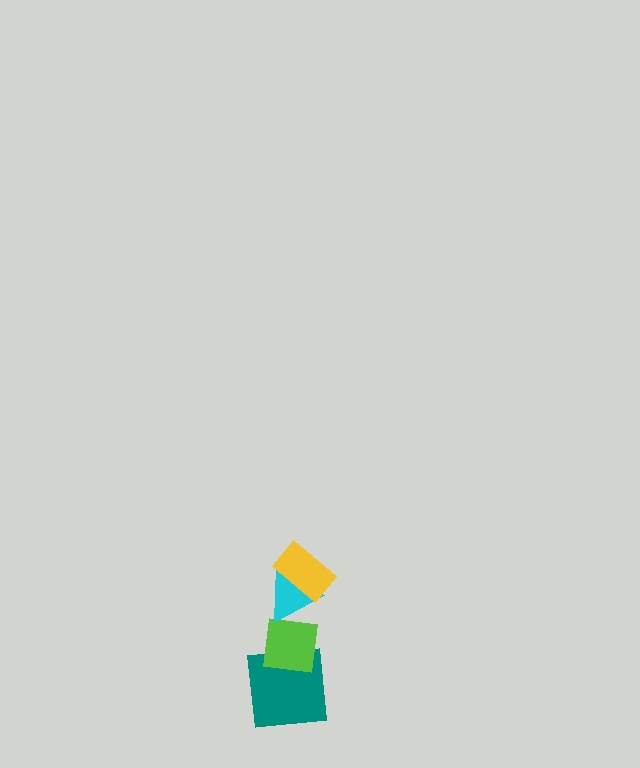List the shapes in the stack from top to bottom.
From top to bottom: the yellow rectangle, the cyan triangle, the lime square, the teal square.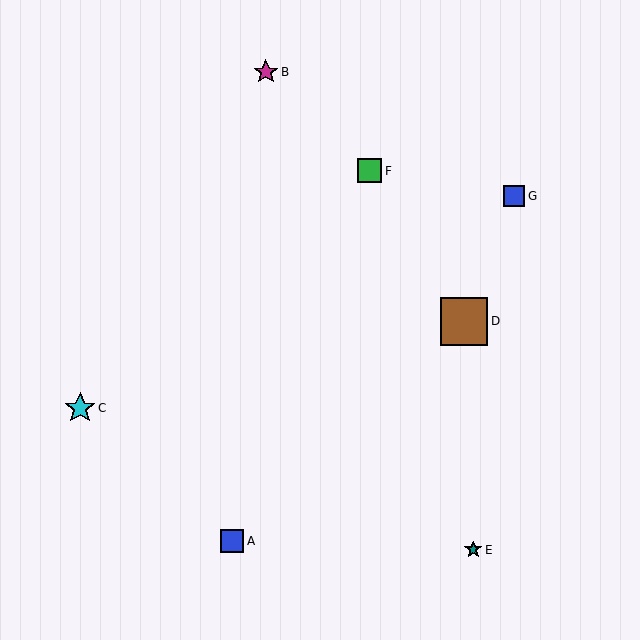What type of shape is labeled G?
Shape G is a blue square.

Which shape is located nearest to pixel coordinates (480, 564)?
The teal star (labeled E) at (473, 550) is nearest to that location.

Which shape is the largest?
The brown square (labeled D) is the largest.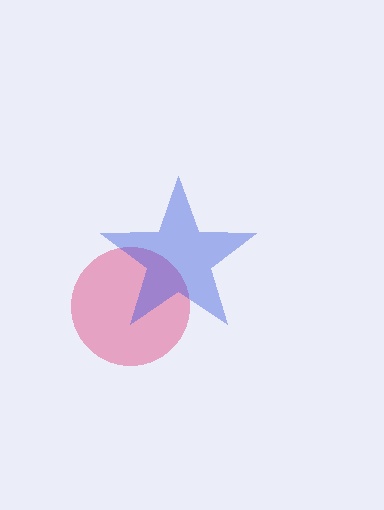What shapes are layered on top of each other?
The layered shapes are: a pink circle, a blue star.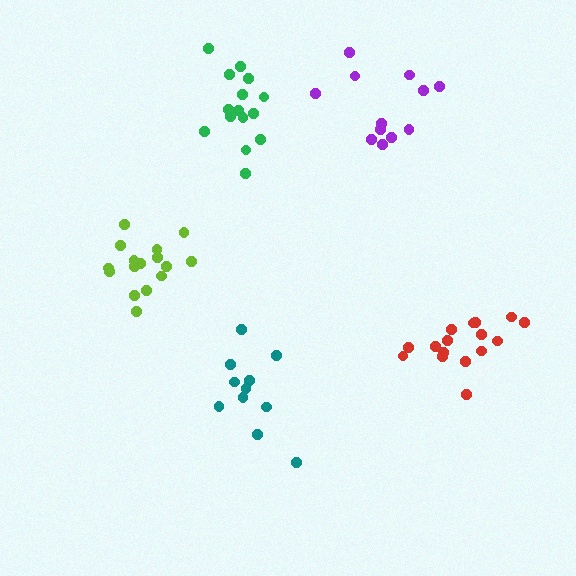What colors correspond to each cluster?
The clusters are colored: red, lime, green, teal, purple.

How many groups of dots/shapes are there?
There are 5 groups.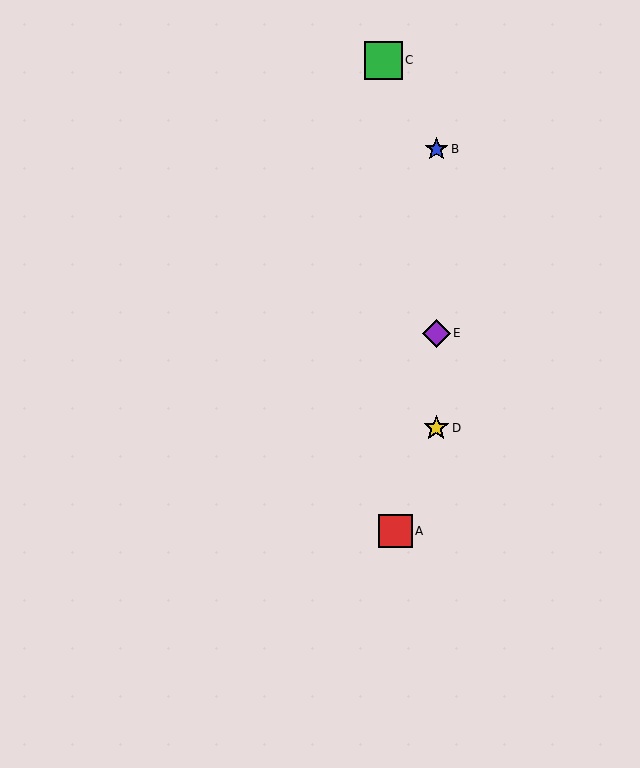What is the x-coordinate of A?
Object A is at x≈396.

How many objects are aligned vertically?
3 objects (B, D, E) are aligned vertically.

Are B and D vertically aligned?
Yes, both are at x≈436.